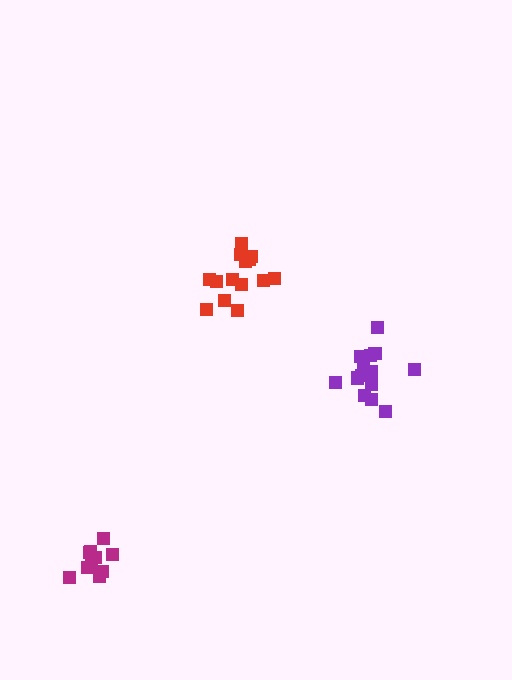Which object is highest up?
The red cluster is topmost.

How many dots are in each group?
Group 1: 10 dots, Group 2: 16 dots, Group 3: 14 dots (40 total).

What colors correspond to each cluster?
The clusters are colored: magenta, purple, red.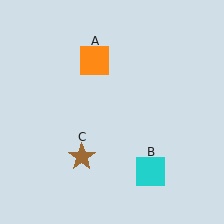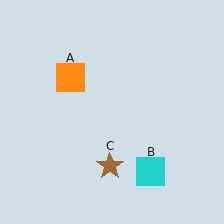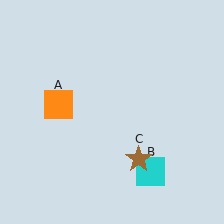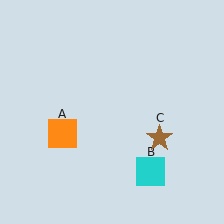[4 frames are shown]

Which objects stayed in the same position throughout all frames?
Cyan square (object B) remained stationary.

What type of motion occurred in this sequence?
The orange square (object A), brown star (object C) rotated counterclockwise around the center of the scene.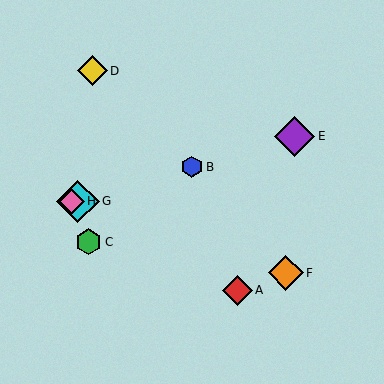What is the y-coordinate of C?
Object C is at y≈242.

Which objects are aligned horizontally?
Objects G, H are aligned horizontally.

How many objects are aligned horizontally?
2 objects (G, H) are aligned horizontally.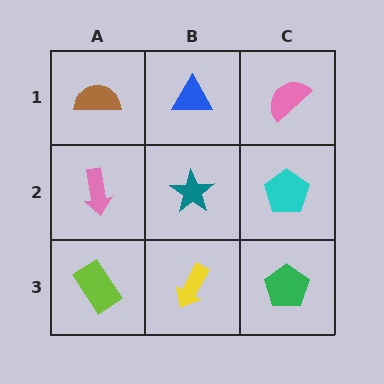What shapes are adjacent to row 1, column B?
A teal star (row 2, column B), a brown semicircle (row 1, column A), a pink semicircle (row 1, column C).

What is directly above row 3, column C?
A cyan pentagon.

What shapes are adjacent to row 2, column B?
A blue triangle (row 1, column B), a yellow arrow (row 3, column B), a pink arrow (row 2, column A), a cyan pentagon (row 2, column C).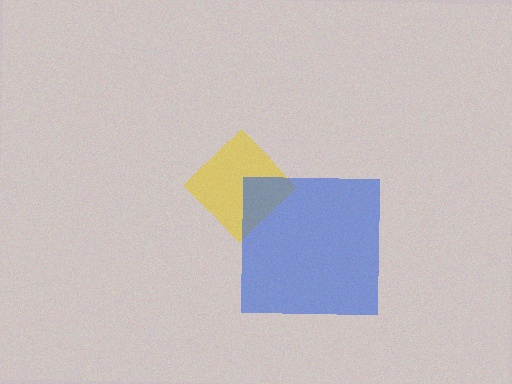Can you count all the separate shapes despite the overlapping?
Yes, there are 2 separate shapes.